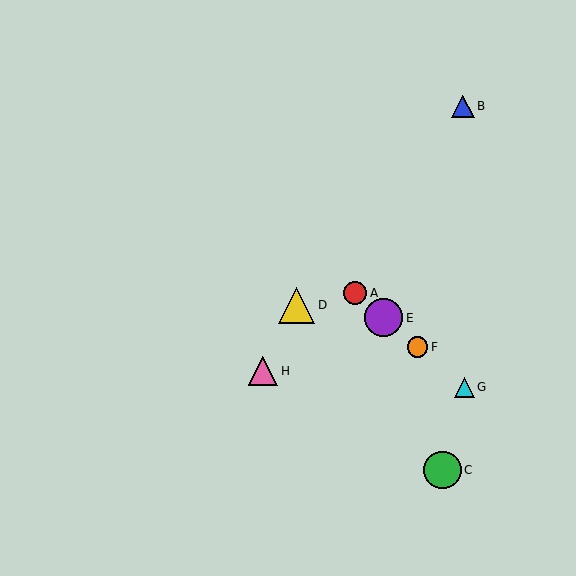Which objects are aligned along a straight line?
Objects A, E, F, G are aligned along a straight line.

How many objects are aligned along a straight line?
4 objects (A, E, F, G) are aligned along a straight line.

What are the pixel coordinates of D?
Object D is at (297, 305).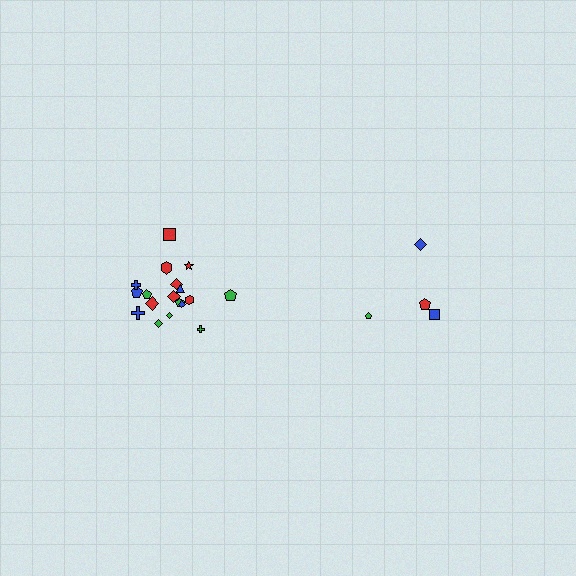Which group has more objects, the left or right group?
The left group.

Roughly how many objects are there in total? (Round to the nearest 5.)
Roughly 20 objects in total.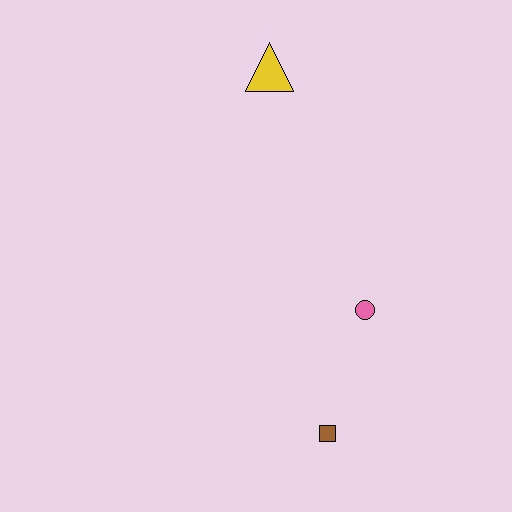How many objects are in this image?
There are 3 objects.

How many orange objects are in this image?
There are no orange objects.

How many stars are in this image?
There are no stars.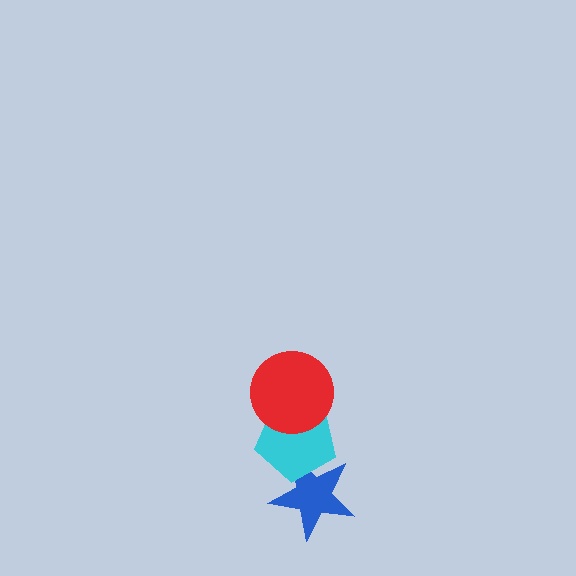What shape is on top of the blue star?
The cyan pentagon is on top of the blue star.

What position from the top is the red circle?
The red circle is 1st from the top.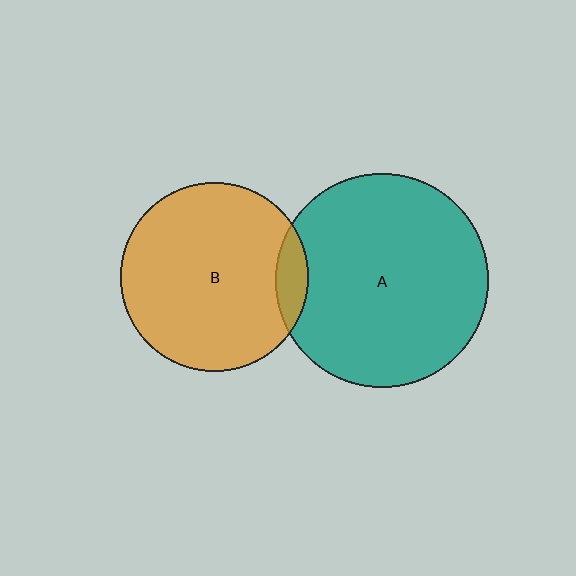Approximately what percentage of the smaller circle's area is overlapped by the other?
Approximately 10%.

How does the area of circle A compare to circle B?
Approximately 1.3 times.